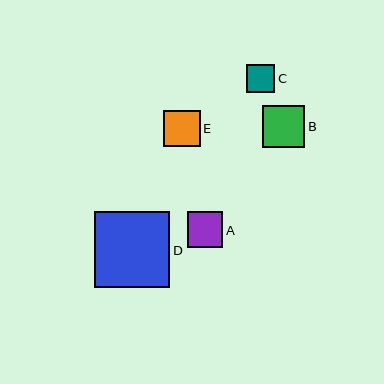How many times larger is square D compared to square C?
Square D is approximately 2.7 times the size of square C.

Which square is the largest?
Square D is the largest with a size of approximately 76 pixels.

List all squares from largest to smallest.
From largest to smallest: D, B, E, A, C.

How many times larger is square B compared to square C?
Square B is approximately 1.5 times the size of square C.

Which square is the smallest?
Square C is the smallest with a size of approximately 28 pixels.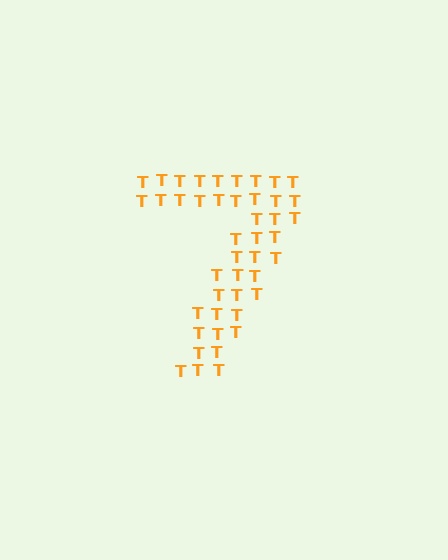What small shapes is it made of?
It is made of small letter T's.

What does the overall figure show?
The overall figure shows the digit 7.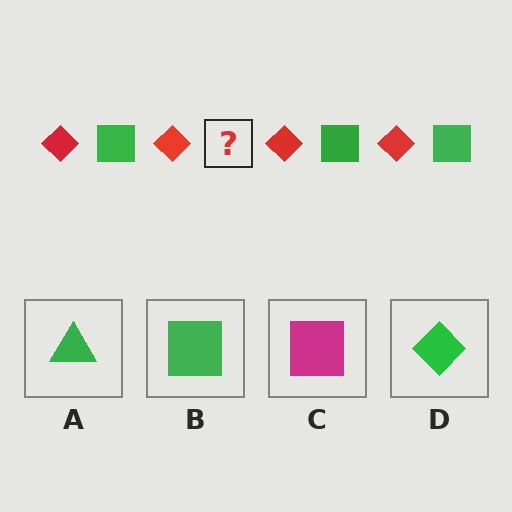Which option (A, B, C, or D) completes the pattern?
B.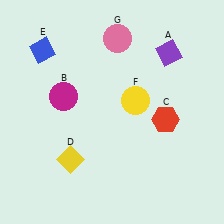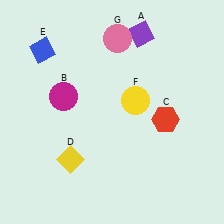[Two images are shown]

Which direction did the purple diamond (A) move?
The purple diamond (A) moved left.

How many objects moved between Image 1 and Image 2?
1 object moved between the two images.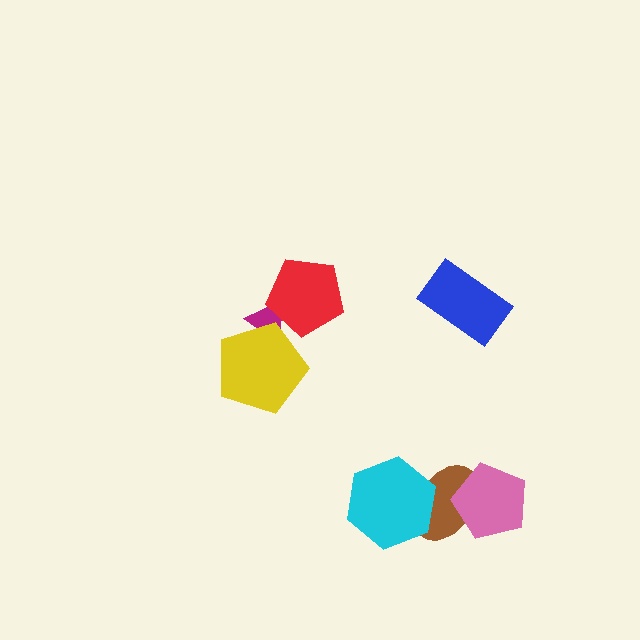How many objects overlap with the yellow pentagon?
1 object overlaps with the yellow pentagon.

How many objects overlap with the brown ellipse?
2 objects overlap with the brown ellipse.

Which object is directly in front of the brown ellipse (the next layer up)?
The pink pentagon is directly in front of the brown ellipse.